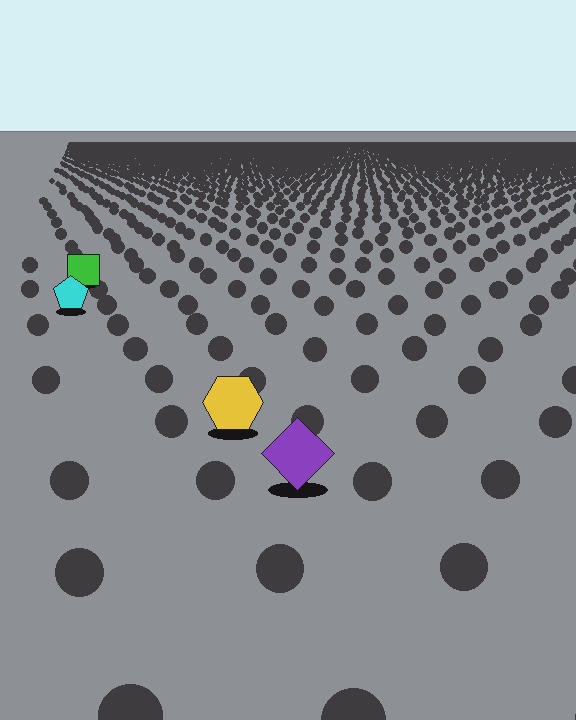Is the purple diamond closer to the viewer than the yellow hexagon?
Yes. The purple diamond is closer — you can tell from the texture gradient: the ground texture is coarser near it.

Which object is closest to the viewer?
The purple diamond is closest. The texture marks near it are larger and more spread out.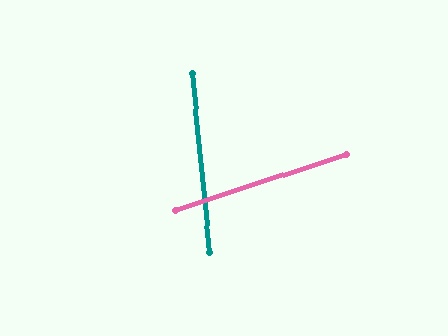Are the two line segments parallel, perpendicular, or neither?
Neither parallel nor perpendicular — they differ by about 78°.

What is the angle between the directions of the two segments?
Approximately 78 degrees.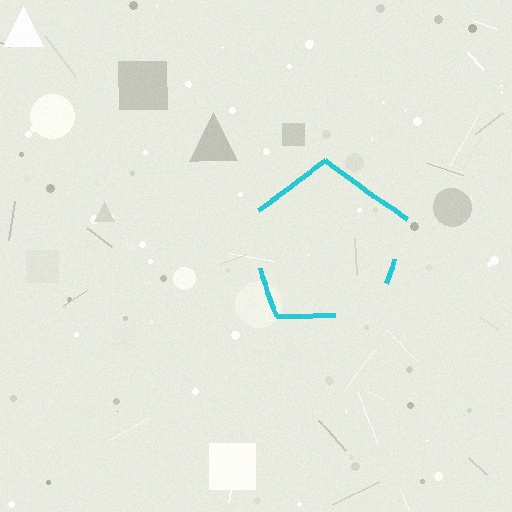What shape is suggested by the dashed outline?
The dashed outline suggests a pentagon.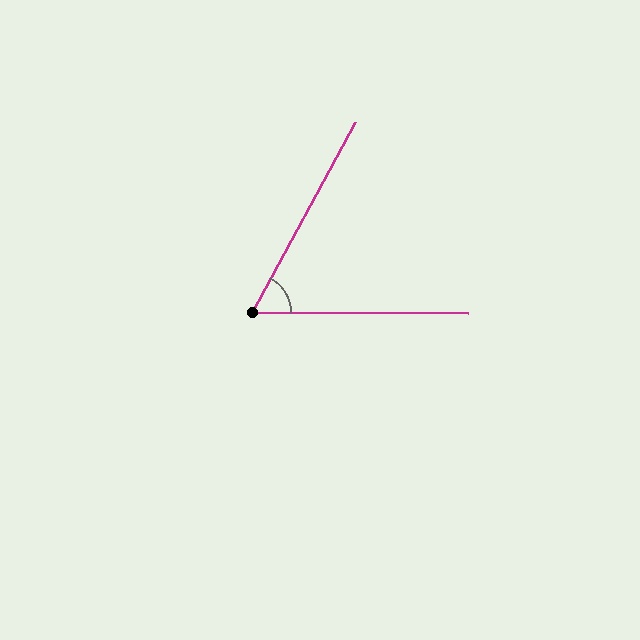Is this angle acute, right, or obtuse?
It is acute.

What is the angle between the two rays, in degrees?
Approximately 62 degrees.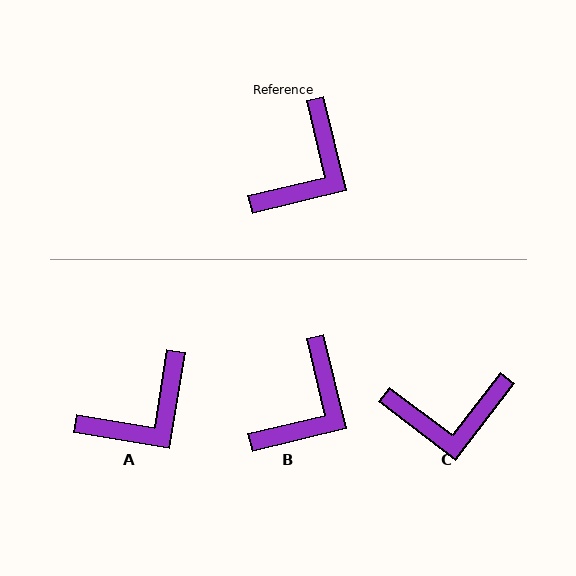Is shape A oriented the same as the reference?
No, it is off by about 23 degrees.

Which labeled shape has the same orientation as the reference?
B.